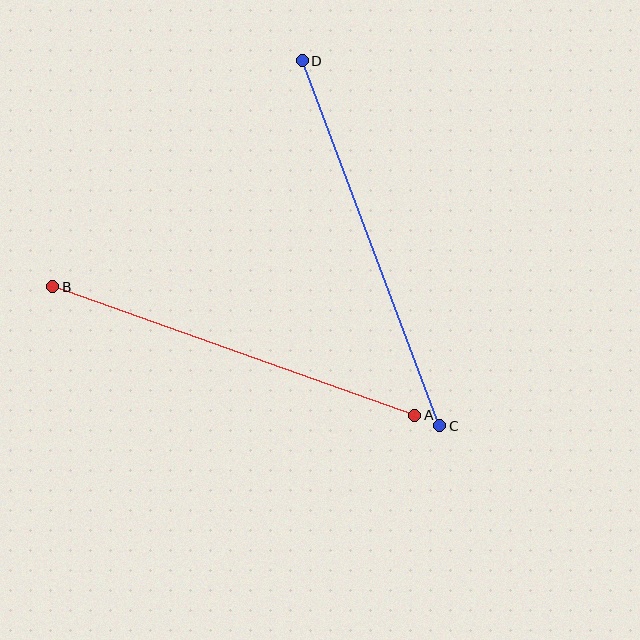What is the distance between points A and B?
The distance is approximately 384 pixels.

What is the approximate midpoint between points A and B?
The midpoint is at approximately (234, 351) pixels.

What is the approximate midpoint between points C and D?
The midpoint is at approximately (371, 243) pixels.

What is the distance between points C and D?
The distance is approximately 390 pixels.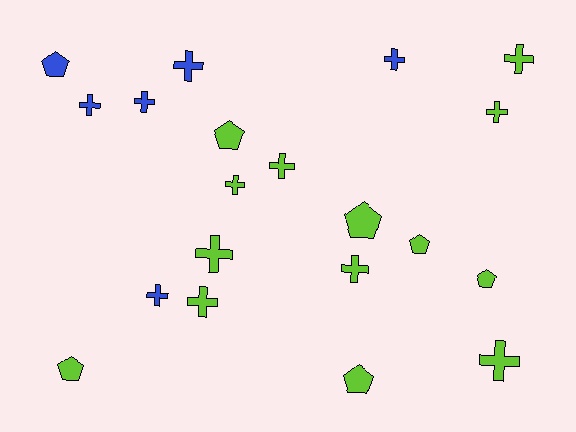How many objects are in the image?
There are 20 objects.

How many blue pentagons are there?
There is 1 blue pentagon.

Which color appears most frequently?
Lime, with 14 objects.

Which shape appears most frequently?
Cross, with 13 objects.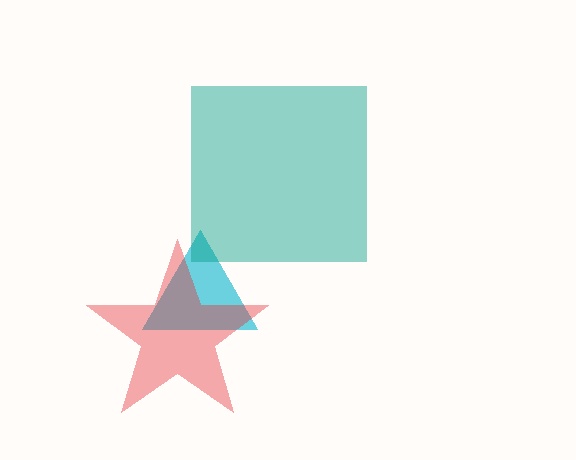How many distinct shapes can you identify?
There are 3 distinct shapes: a cyan triangle, a teal square, a red star.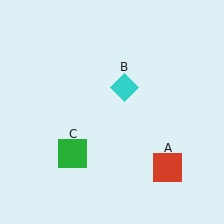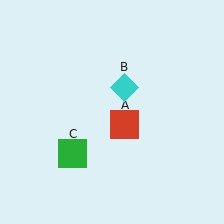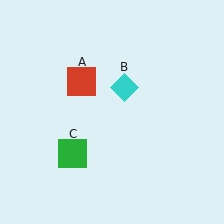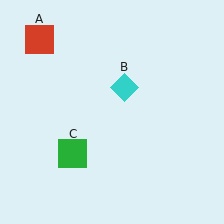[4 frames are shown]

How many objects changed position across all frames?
1 object changed position: red square (object A).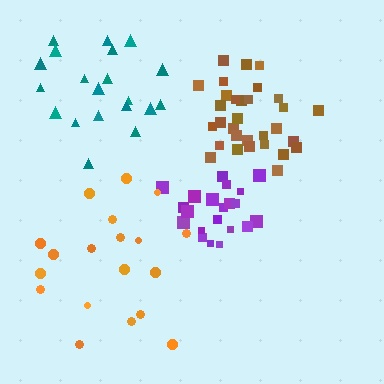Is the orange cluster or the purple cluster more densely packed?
Purple.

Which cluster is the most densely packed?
Brown.